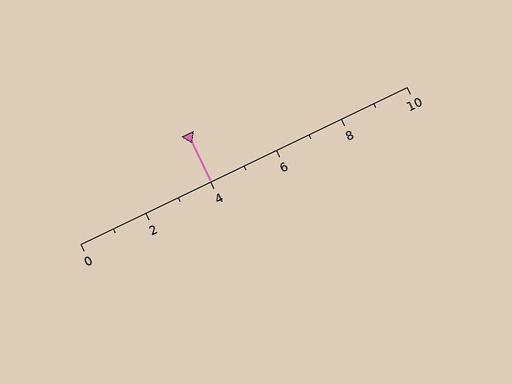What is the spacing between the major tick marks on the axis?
The major ticks are spaced 2 apart.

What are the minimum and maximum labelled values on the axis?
The axis runs from 0 to 10.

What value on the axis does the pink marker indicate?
The marker indicates approximately 4.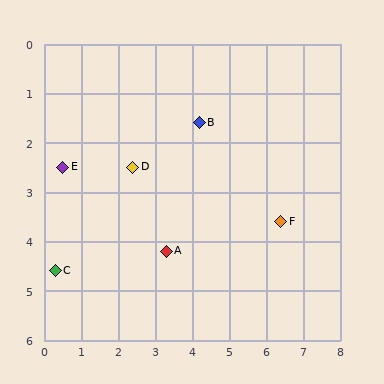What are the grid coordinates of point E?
Point E is at approximately (0.5, 2.5).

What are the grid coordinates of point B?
Point B is at approximately (4.2, 1.6).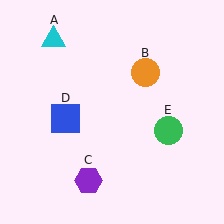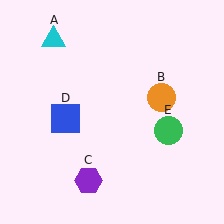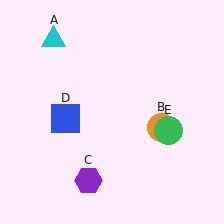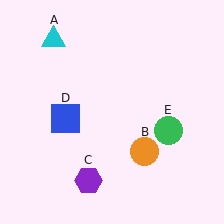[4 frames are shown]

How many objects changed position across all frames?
1 object changed position: orange circle (object B).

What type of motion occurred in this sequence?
The orange circle (object B) rotated clockwise around the center of the scene.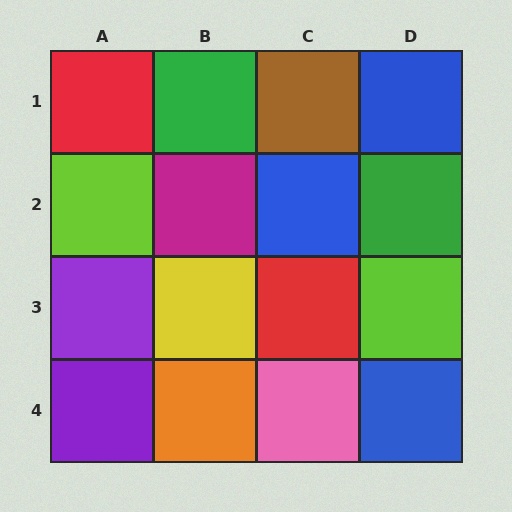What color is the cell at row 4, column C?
Pink.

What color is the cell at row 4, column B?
Orange.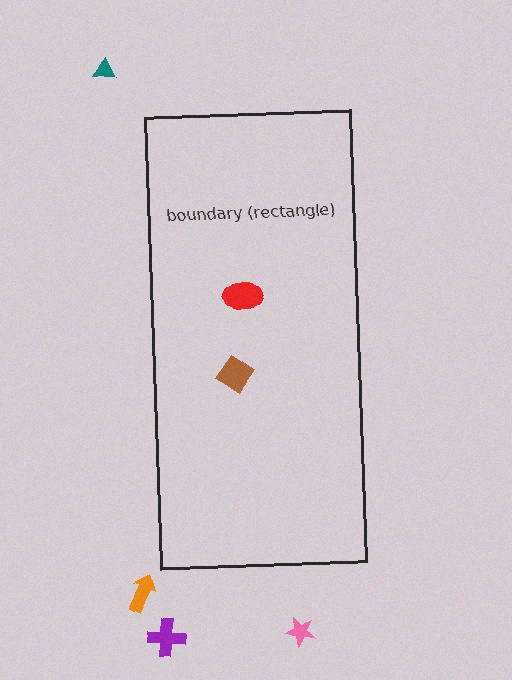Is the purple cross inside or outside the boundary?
Outside.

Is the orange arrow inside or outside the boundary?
Outside.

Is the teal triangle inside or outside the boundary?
Outside.